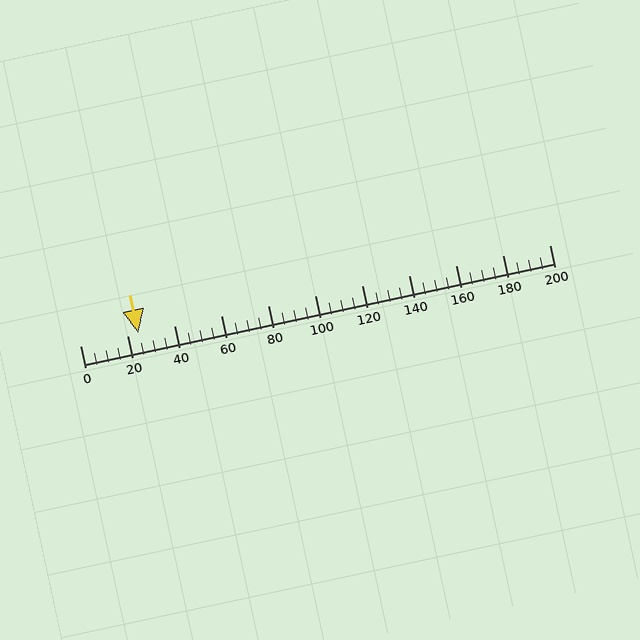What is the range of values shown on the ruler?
The ruler shows values from 0 to 200.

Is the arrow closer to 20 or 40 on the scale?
The arrow is closer to 20.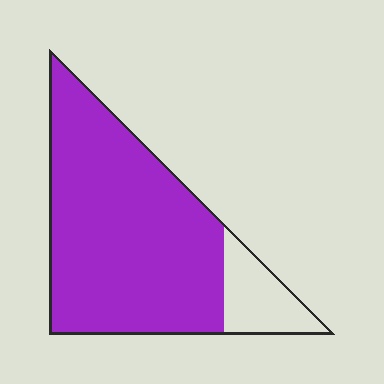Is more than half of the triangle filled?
Yes.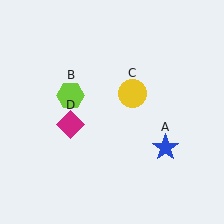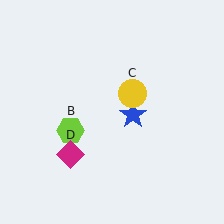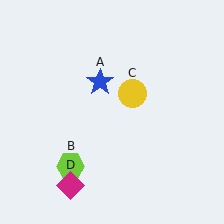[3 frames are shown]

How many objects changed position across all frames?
3 objects changed position: blue star (object A), lime hexagon (object B), magenta diamond (object D).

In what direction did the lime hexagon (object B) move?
The lime hexagon (object B) moved down.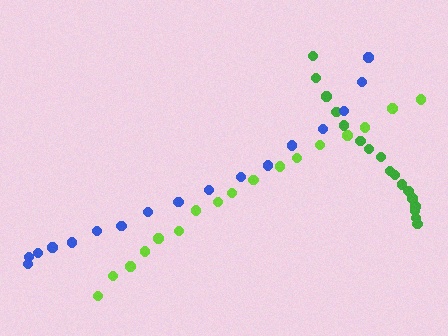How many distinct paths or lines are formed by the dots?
There are 3 distinct paths.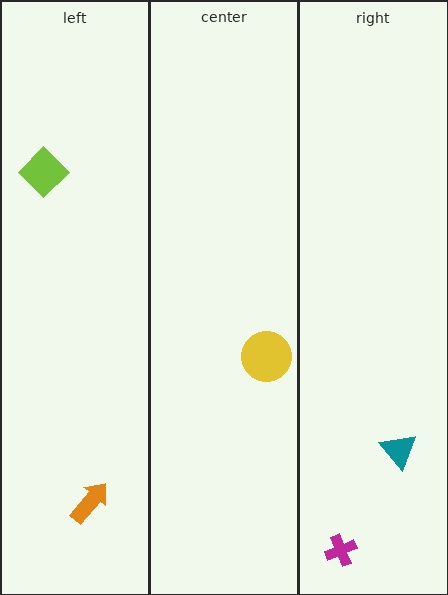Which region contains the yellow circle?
The center region.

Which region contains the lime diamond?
The left region.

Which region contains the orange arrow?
The left region.